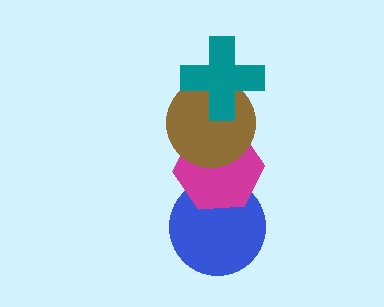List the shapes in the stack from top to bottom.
From top to bottom: the teal cross, the brown circle, the magenta hexagon, the blue circle.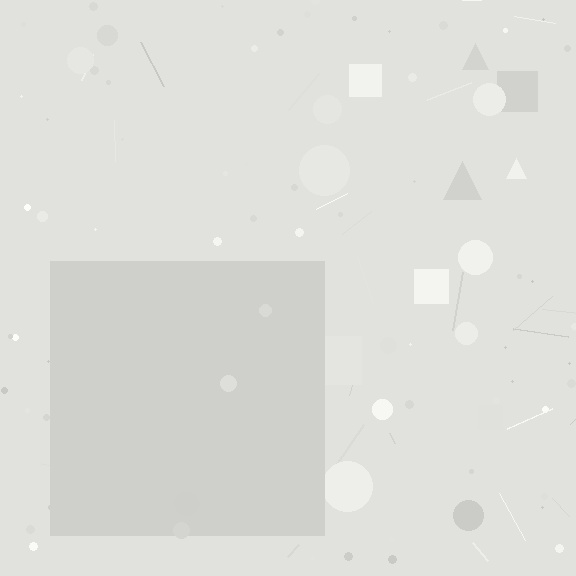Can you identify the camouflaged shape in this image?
The camouflaged shape is a square.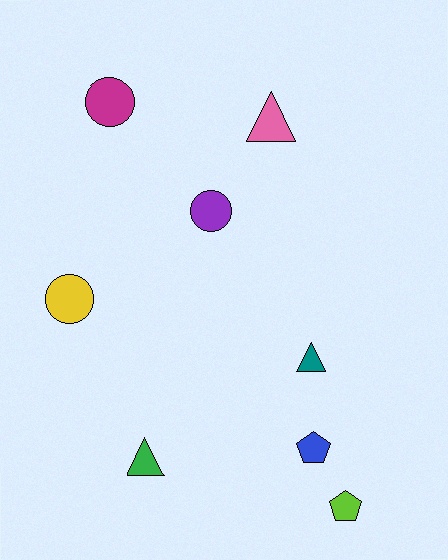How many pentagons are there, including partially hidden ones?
There are 2 pentagons.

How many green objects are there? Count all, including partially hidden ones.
There is 1 green object.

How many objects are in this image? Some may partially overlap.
There are 8 objects.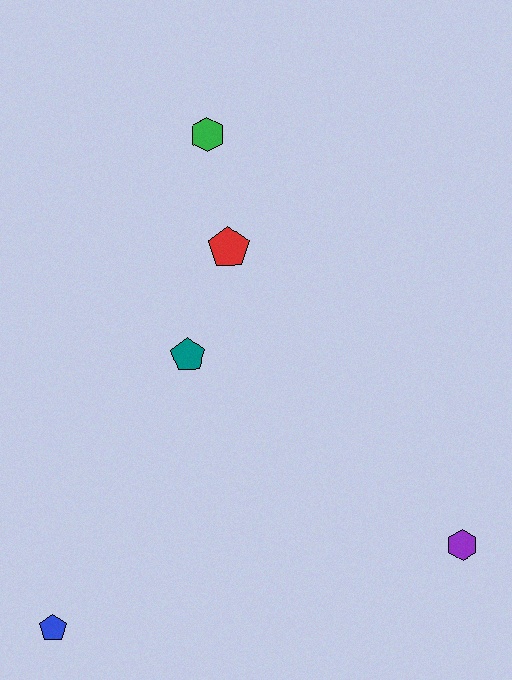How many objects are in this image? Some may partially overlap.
There are 5 objects.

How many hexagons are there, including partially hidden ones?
There are 2 hexagons.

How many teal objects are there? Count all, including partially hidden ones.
There is 1 teal object.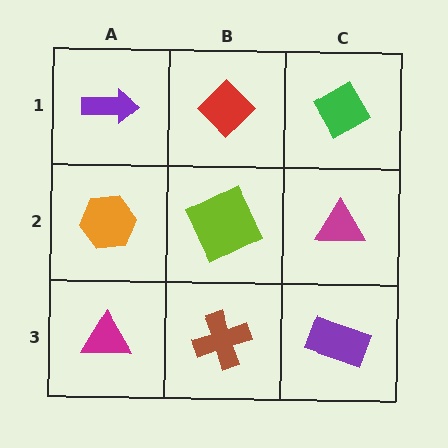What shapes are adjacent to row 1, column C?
A magenta triangle (row 2, column C), a red diamond (row 1, column B).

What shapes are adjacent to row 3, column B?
A lime square (row 2, column B), a magenta triangle (row 3, column A), a purple rectangle (row 3, column C).